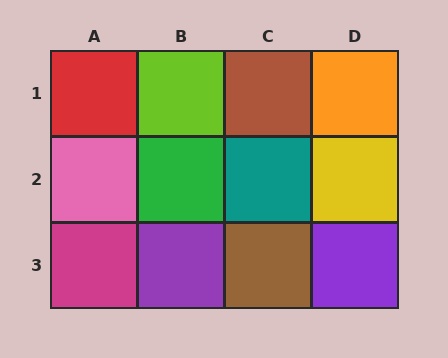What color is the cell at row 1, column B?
Lime.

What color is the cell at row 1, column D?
Orange.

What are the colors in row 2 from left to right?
Pink, green, teal, yellow.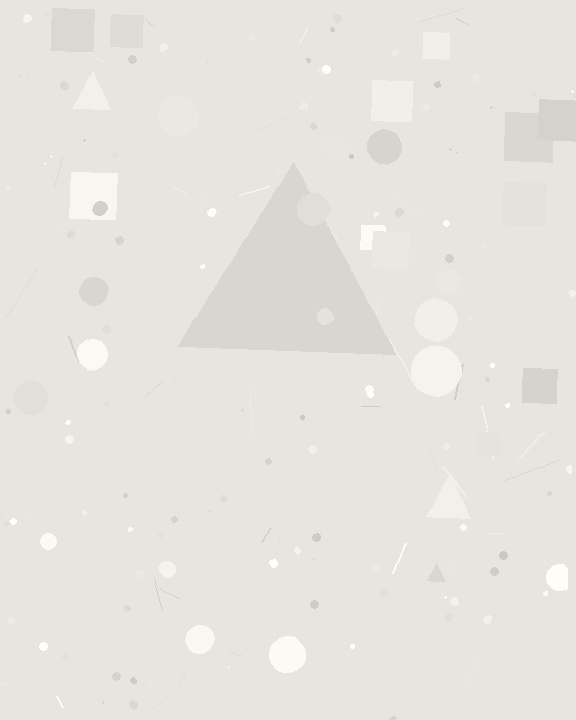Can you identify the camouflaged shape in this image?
The camouflaged shape is a triangle.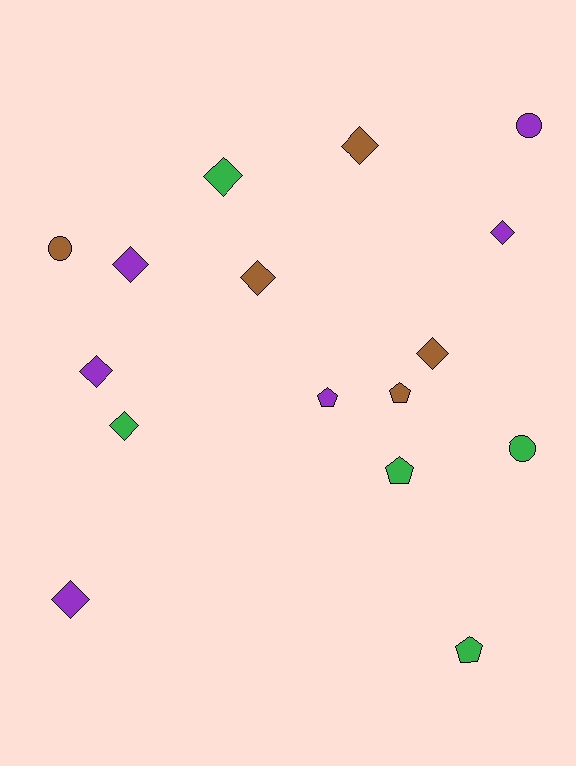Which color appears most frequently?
Purple, with 6 objects.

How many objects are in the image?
There are 16 objects.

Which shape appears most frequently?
Diamond, with 9 objects.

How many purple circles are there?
There is 1 purple circle.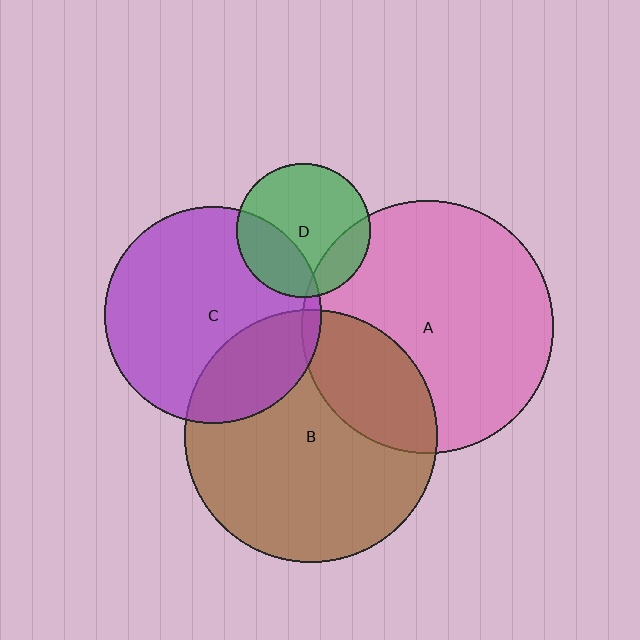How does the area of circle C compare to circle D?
Approximately 2.6 times.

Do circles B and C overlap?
Yes.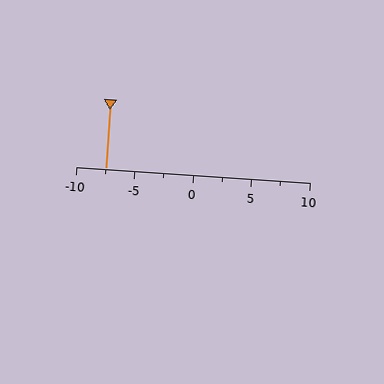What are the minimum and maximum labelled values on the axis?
The axis runs from -10 to 10.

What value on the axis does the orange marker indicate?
The marker indicates approximately -7.5.